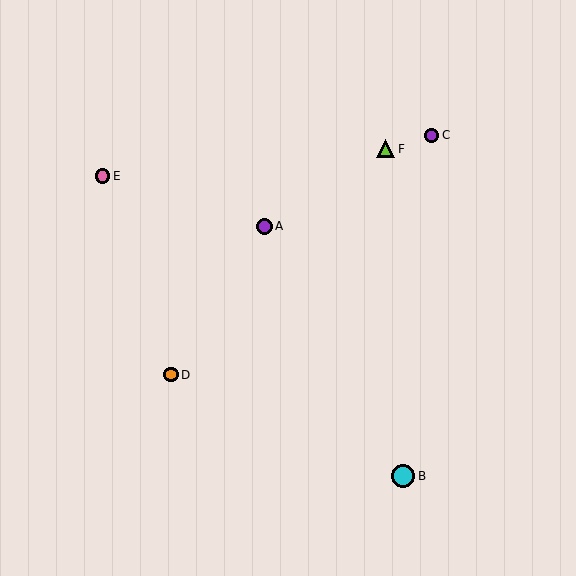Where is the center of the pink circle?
The center of the pink circle is at (103, 176).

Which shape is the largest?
The cyan circle (labeled B) is the largest.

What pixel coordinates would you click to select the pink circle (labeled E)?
Click at (103, 176) to select the pink circle E.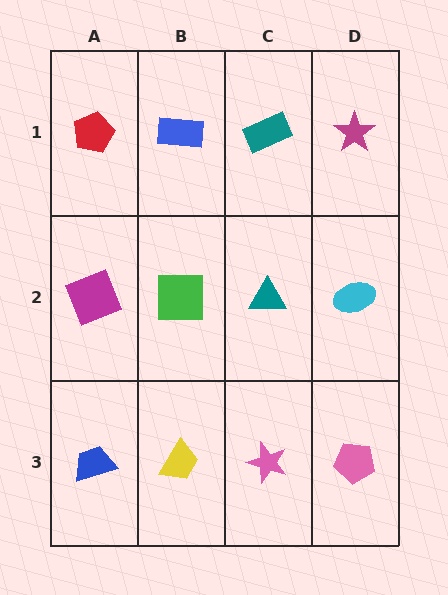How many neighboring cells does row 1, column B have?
3.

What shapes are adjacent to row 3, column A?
A magenta square (row 2, column A), a yellow trapezoid (row 3, column B).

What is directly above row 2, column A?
A red pentagon.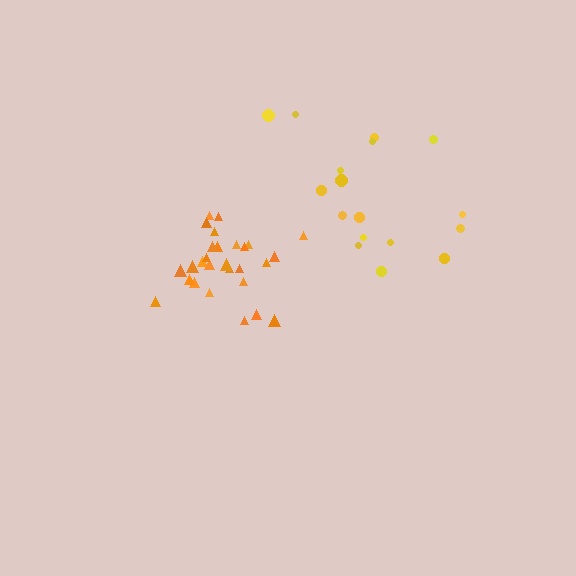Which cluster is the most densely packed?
Orange.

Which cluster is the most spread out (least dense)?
Yellow.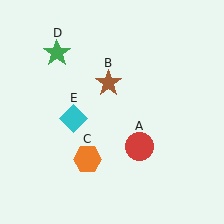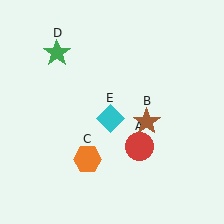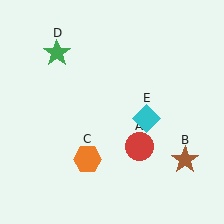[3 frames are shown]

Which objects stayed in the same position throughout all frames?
Red circle (object A) and orange hexagon (object C) and green star (object D) remained stationary.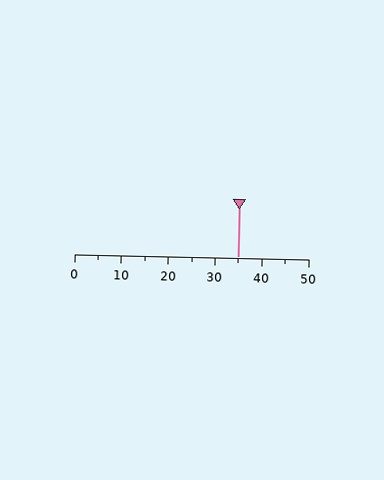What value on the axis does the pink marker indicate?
The marker indicates approximately 35.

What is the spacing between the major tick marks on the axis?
The major ticks are spaced 10 apart.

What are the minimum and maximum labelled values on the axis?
The axis runs from 0 to 50.